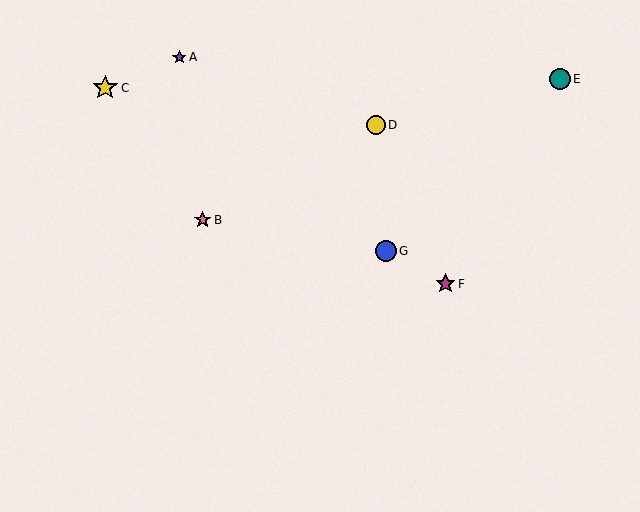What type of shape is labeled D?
Shape D is a yellow circle.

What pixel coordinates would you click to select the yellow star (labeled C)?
Click at (105, 88) to select the yellow star C.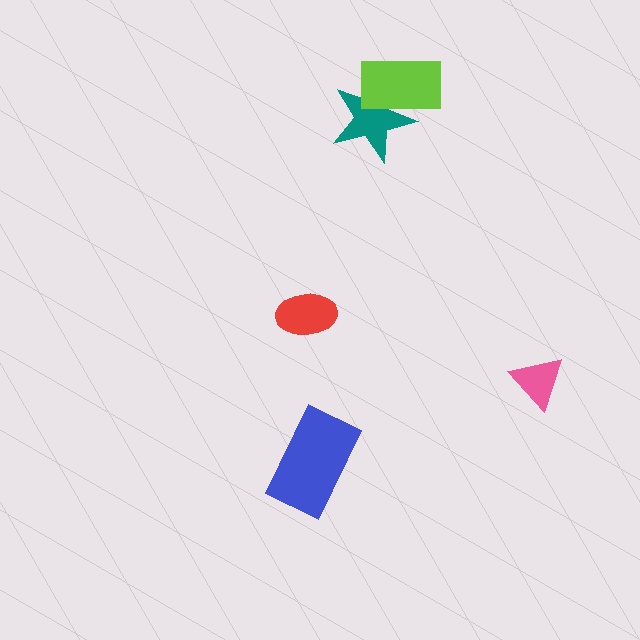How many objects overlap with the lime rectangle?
1 object overlaps with the lime rectangle.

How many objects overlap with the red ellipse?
0 objects overlap with the red ellipse.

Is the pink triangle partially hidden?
No, no other shape covers it.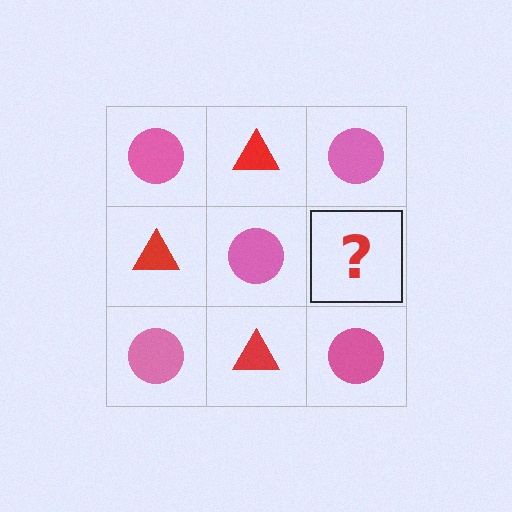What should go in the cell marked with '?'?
The missing cell should contain a red triangle.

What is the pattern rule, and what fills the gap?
The rule is that it alternates pink circle and red triangle in a checkerboard pattern. The gap should be filled with a red triangle.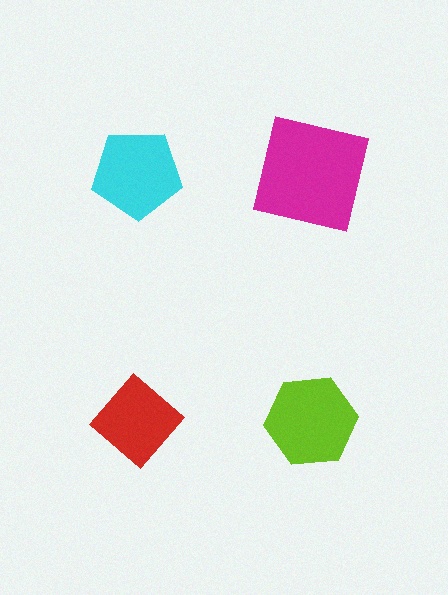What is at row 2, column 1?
A red diamond.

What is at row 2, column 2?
A lime hexagon.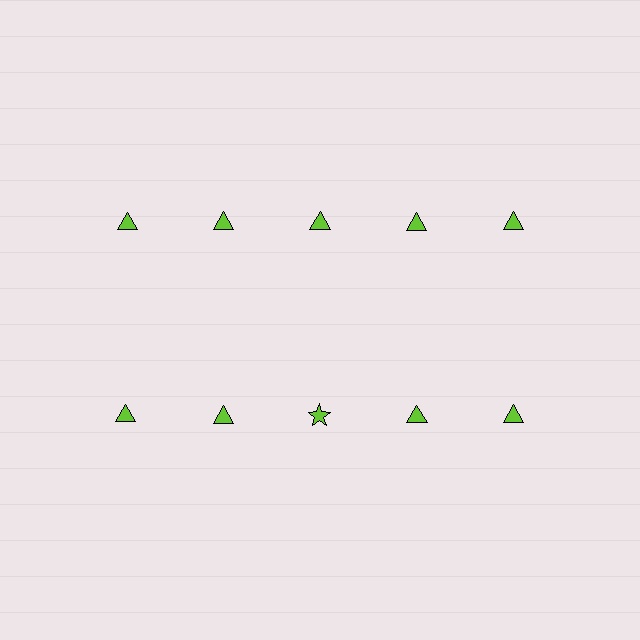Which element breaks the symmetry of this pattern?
The lime star in the second row, center column breaks the symmetry. All other shapes are lime triangles.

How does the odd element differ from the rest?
It has a different shape: star instead of triangle.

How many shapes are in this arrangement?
There are 10 shapes arranged in a grid pattern.